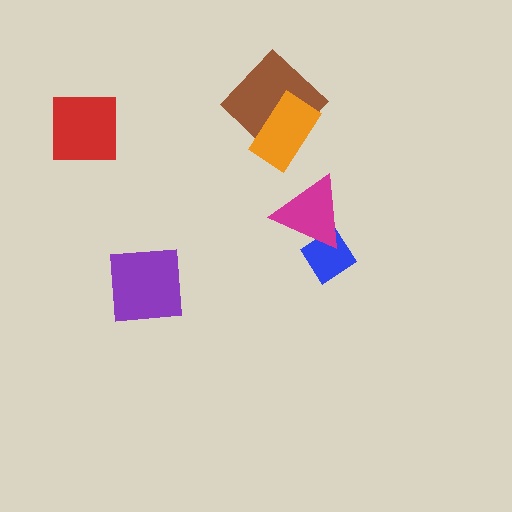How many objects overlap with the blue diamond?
1 object overlaps with the blue diamond.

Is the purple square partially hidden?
No, no other shape covers it.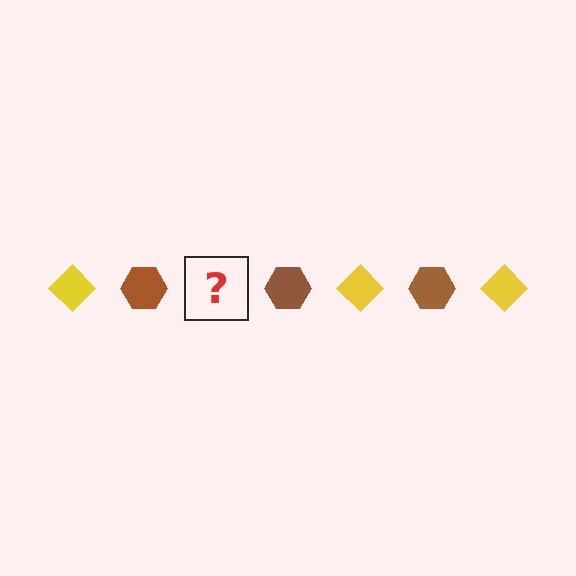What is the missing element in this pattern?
The missing element is a yellow diamond.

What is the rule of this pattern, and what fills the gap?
The rule is that the pattern alternates between yellow diamond and brown hexagon. The gap should be filled with a yellow diamond.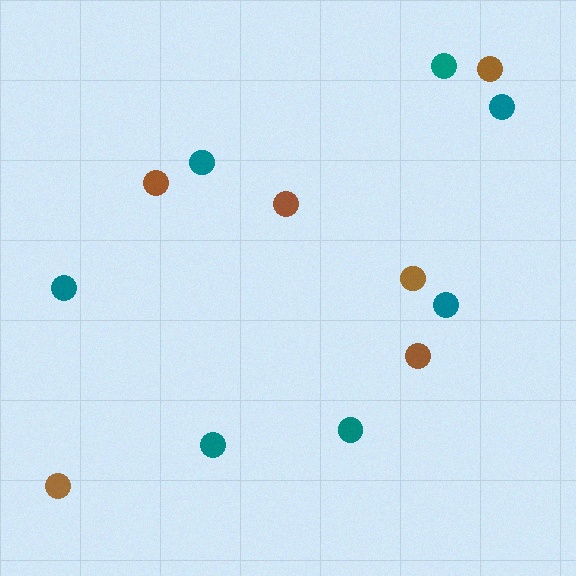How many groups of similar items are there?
There are 2 groups: one group of brown circles (6) and one group of teal circles (7).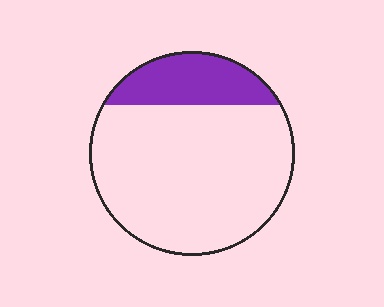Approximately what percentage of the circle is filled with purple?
Approximately 20%.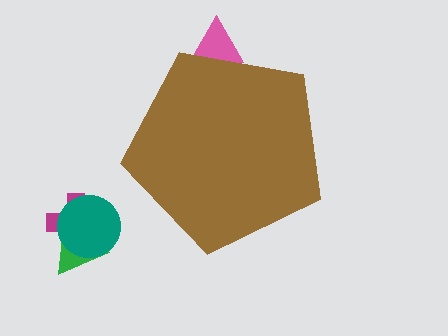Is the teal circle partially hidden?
No, the teal circle is fully visible.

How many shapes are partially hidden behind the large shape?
1 shape is partially hidden.